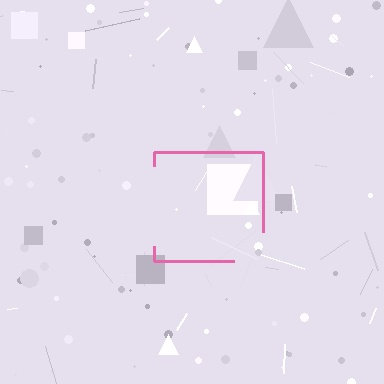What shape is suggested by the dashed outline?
The dashed outline suggests a square.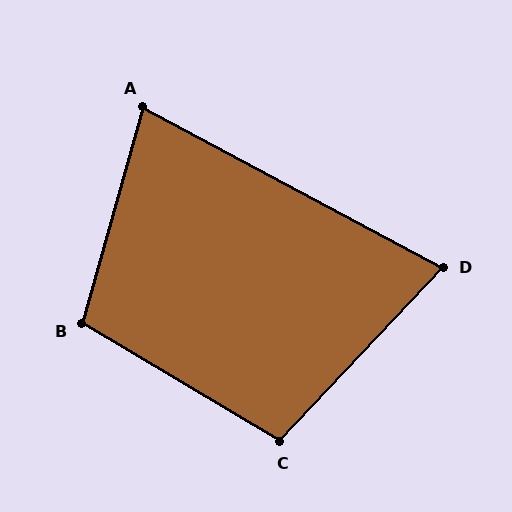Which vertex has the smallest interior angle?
D, at approximately 75 degrees.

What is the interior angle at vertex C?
Approximately 102 degrees (obtuse).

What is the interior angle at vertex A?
Approximately 78 degrees (acute).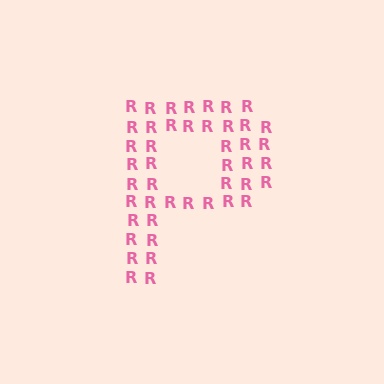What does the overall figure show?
The overall figure shows the letter P.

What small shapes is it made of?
It is made of small letter R's.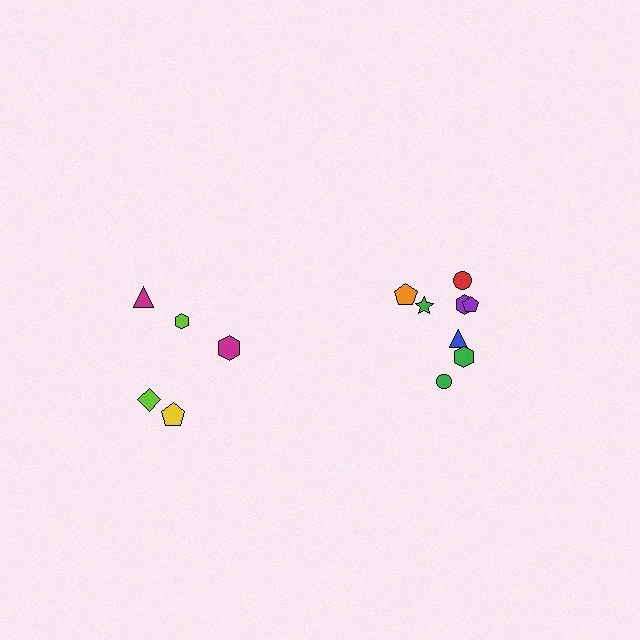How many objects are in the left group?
There are 5 objects.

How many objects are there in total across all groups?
There are 13 objects.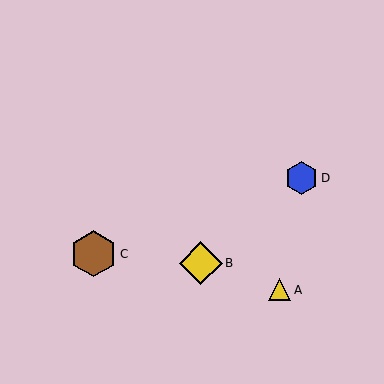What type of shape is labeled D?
Shape D is a blue hexagon.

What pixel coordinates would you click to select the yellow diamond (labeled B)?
Click at (201, 263) to select the yellow diamond B.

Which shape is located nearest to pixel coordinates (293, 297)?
The yellow triangle (labeled A) at (280, 290) is nearest to that location.